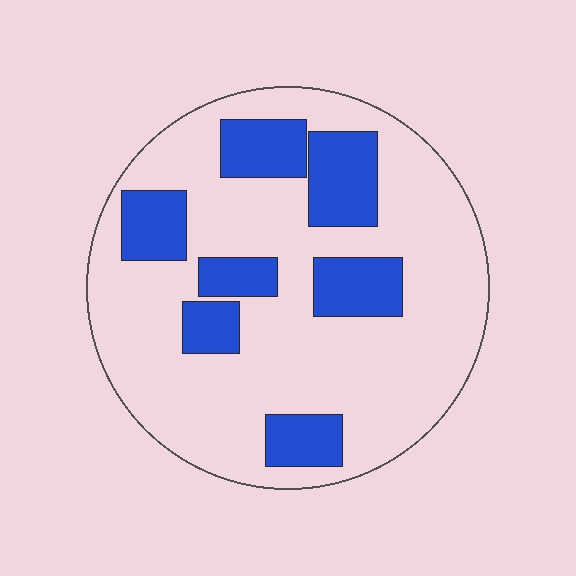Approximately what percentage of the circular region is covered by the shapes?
Approximately 25%.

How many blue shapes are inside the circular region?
7.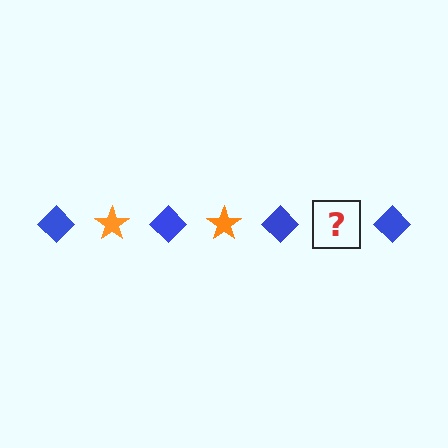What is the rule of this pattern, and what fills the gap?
The rule is that the pattern alternates between blue diamond and orange star. The gap should be filled with an orange star.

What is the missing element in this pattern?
The missing element is an orange star.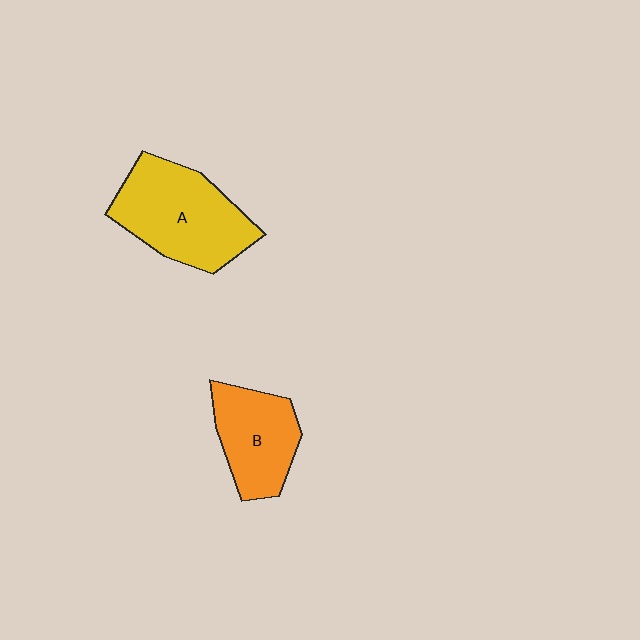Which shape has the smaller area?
Shape B (orange).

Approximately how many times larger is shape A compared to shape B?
Approximately 1.4 times.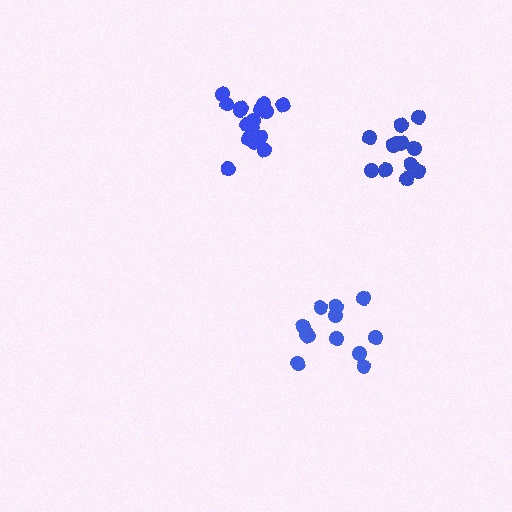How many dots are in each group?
Group 1: 12 dots, Group 2: 12 dots, Group 3: 16 dots (40 total).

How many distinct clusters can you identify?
There are 3 distinct clusters.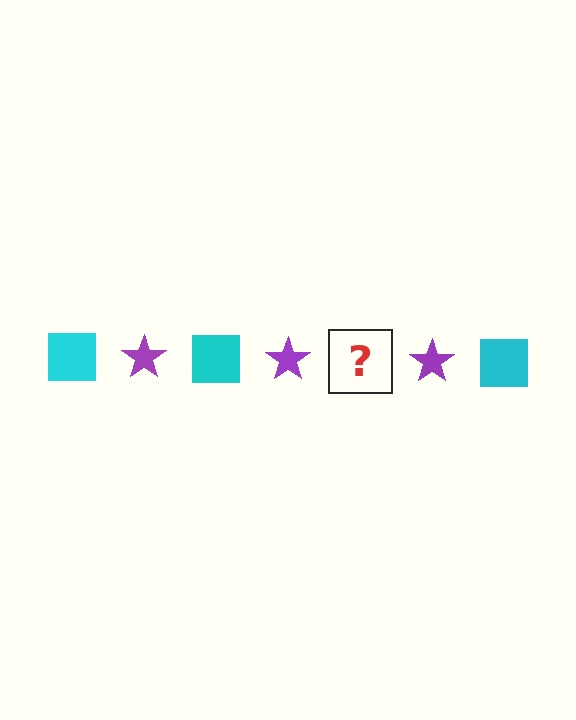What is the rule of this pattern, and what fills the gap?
The rule is that the pattern alternates between cyan square and purple star. The gap should be filled with a cyan square.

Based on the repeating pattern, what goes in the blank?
The blank should be a cyan square.